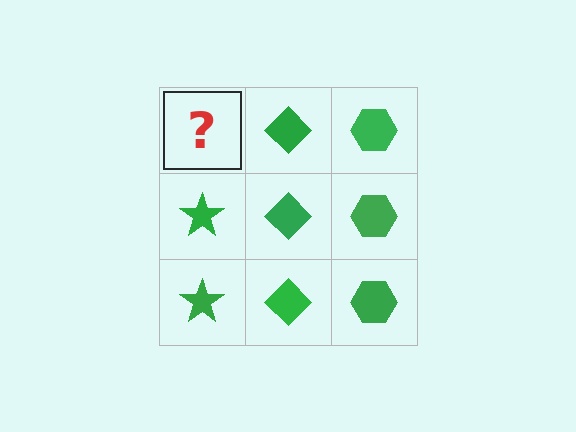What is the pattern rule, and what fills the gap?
The rule is that each column has a consistent shape. The gap should be filled with a green star.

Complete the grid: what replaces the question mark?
The question mark should be replaced with a green star.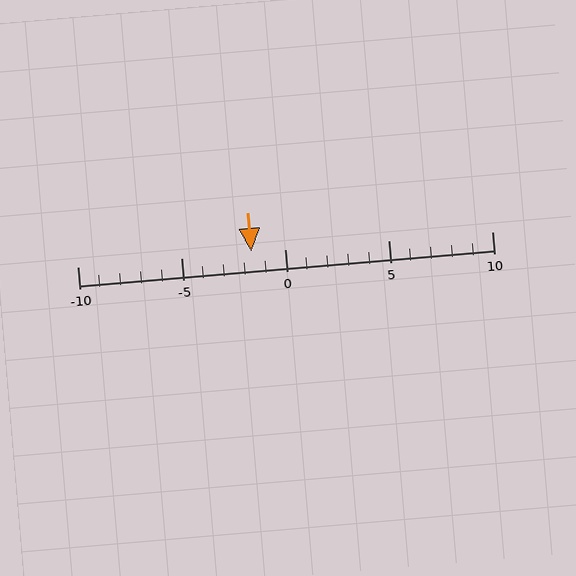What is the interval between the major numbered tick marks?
The major tick marks are spaced 5 units apart.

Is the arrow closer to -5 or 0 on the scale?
The arrow is closer to 0.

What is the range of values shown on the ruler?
The ruler shows values from -10 to 10.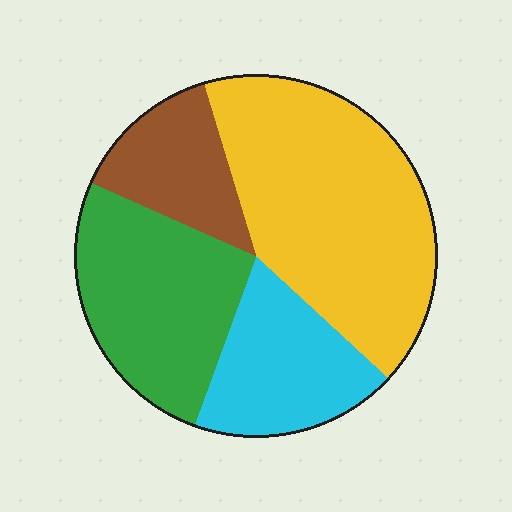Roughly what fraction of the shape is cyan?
Cyan covers around 20% of the shape.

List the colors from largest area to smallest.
From largest to smallest: yellow, green, cyan, brown.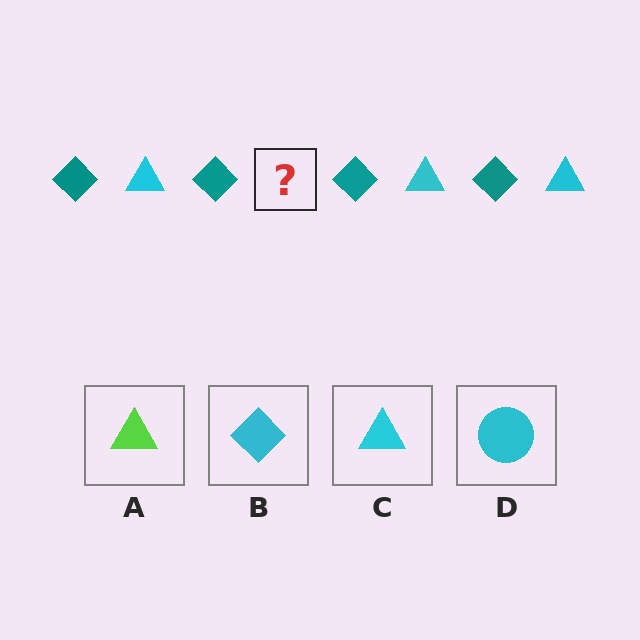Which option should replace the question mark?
Option C.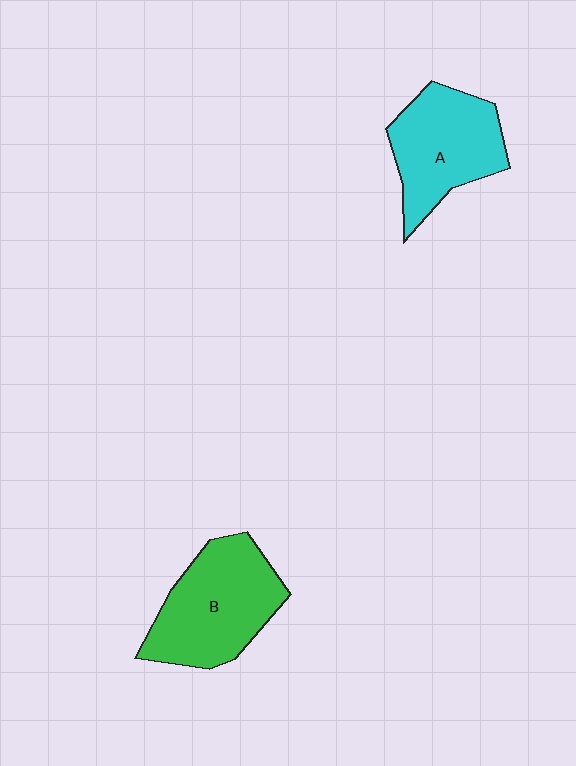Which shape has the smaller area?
Shape A (cyan).